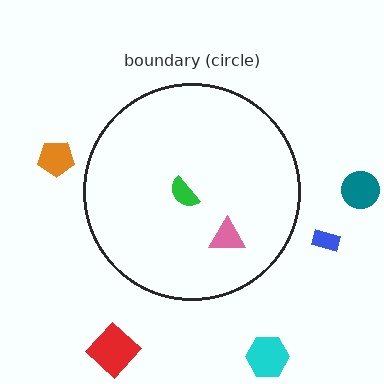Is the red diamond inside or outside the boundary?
Outside.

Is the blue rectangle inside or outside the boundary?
Outside.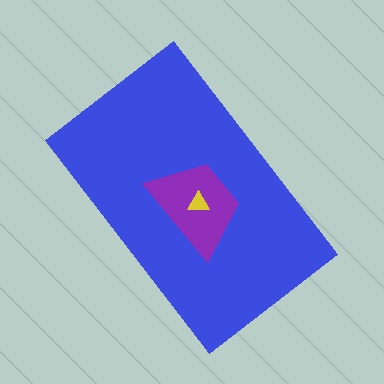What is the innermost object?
The yellow triangle.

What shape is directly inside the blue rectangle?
The purple trapezoid.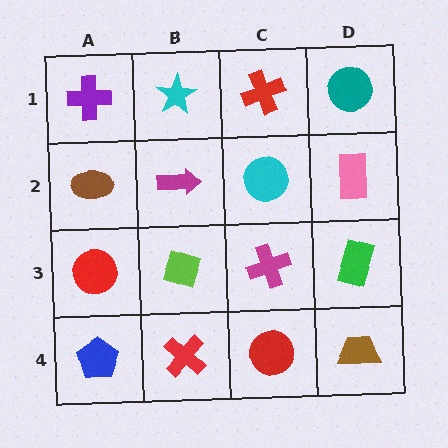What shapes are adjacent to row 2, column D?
A teal circle (row 1, column D), a green rectangle (row 3, column D), a cyan circle (row 2, column C).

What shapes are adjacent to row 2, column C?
A red cross (row 1, column C), a magenta cross (row 3, column C), a magenta arrow (row 2, column B), a pink rectangle (row 2, column D).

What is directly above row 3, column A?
A brown ellipse.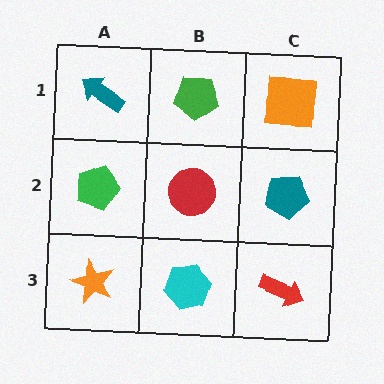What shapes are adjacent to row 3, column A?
A green pentagon (row 2, column A), a cyan hexagon (row 3, column B).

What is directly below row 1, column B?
A red circle.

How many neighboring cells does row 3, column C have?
2.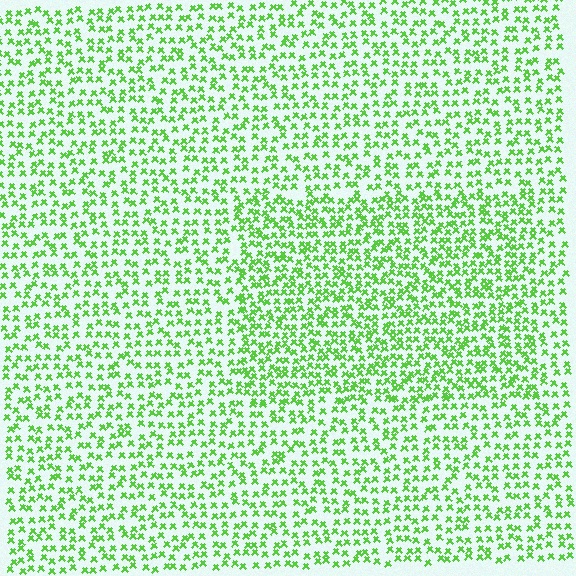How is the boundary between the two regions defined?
The boundary is defined by a change in element density (approximately 1.5x ratio). All elements are the same color, size, and shape.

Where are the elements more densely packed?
The elements are more densely packed inside the rectangle boundary.